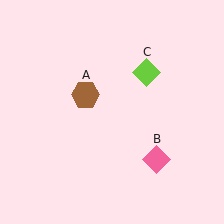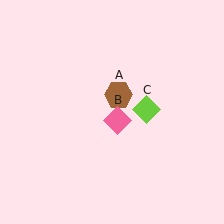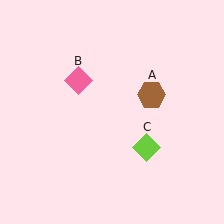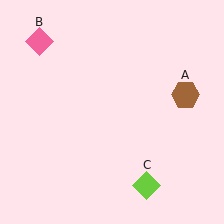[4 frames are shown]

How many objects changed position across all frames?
3 objects changed position: brown hexagon (object A), pink diamond (object B), lime diamond (object C).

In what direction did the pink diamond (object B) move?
The pink diamond (object B) moved up and to the left.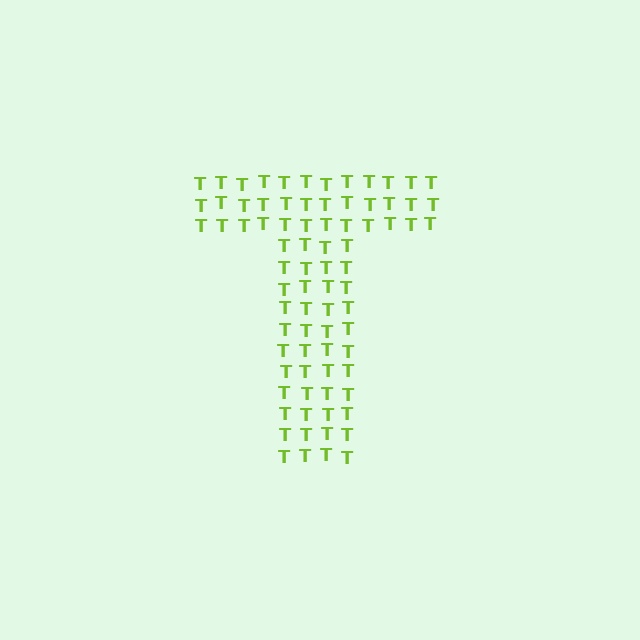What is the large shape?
The large shape is the letter T.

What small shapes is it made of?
It is made of small letter T's.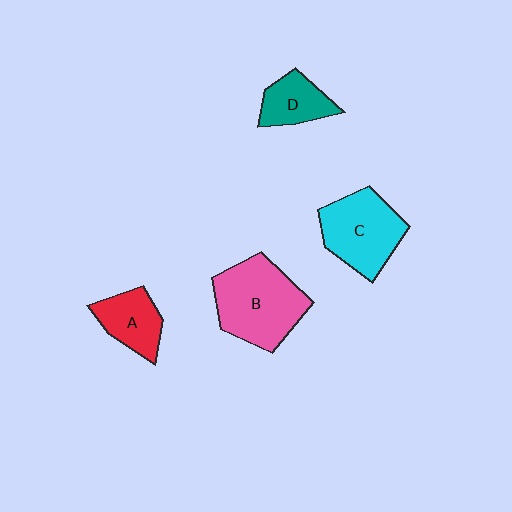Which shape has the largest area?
Shape B (pink).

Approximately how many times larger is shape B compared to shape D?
Approximately 2.1 times.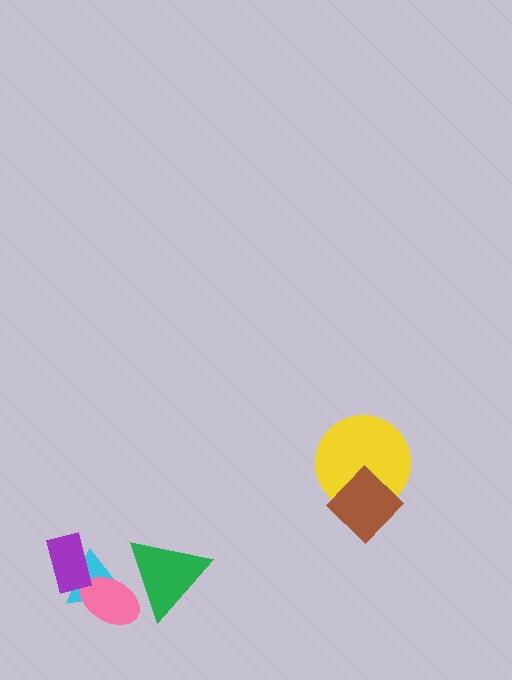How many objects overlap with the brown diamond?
1 object overlaps with the brown diamond.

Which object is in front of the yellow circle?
The brown diamond is in front of the yellow circle.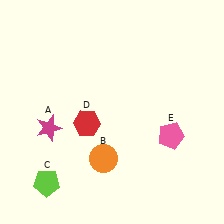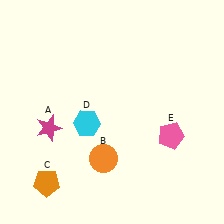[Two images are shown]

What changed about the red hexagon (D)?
In Image 1, D is red. In Image 2, it changed to cyan.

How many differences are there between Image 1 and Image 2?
There are 2 differences between the two images.